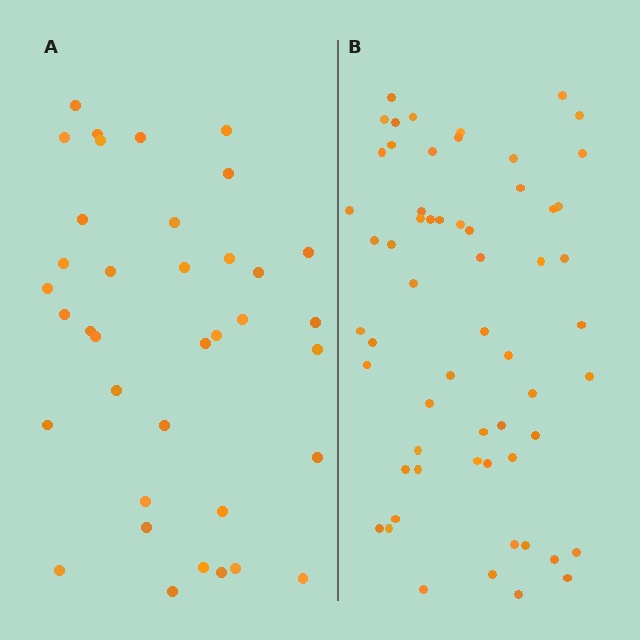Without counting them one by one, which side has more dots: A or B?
Region B (the right region) has more dots.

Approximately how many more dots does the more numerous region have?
Region B has approximately 20 more dots than region A.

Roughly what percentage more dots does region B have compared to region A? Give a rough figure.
About 60% more.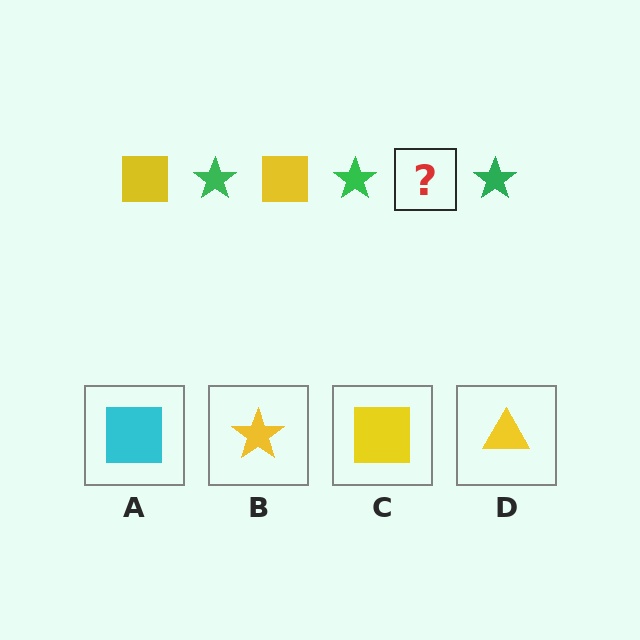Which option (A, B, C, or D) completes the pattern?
C.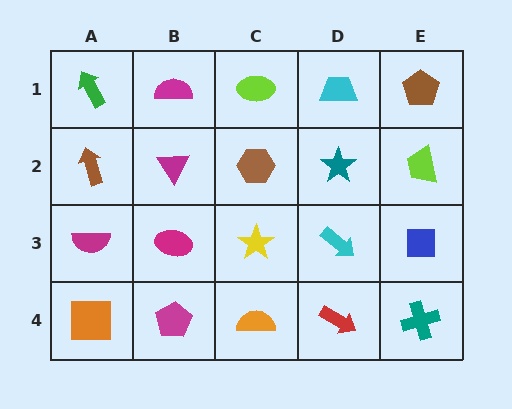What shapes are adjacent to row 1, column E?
A lime trapezoid (row 2, column E), a cyan trapezoid (row 1, column D).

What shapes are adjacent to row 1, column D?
A teal star (row 2, column D), a lime ellipse (row 1, column C), a brown pentagon (row 1, column E).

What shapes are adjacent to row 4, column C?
A yellow star (row 3, column C), a magenta pentagon (row 4, column B), a red arrow (row 4, column D).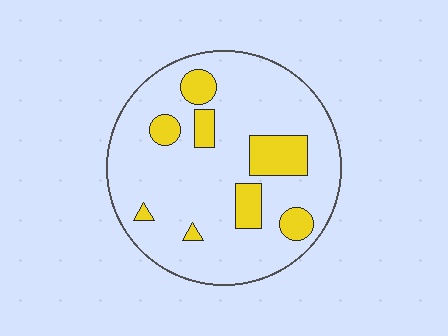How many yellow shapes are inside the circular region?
8.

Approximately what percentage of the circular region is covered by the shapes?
Approximately 20%.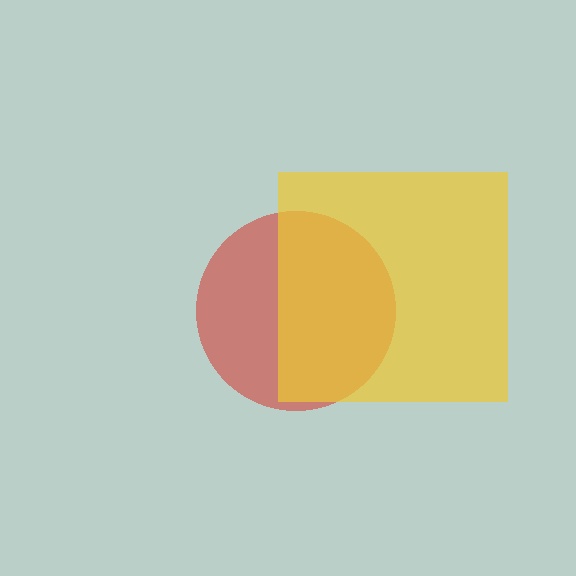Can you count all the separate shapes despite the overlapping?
Yes, there are 2 separate shapes.